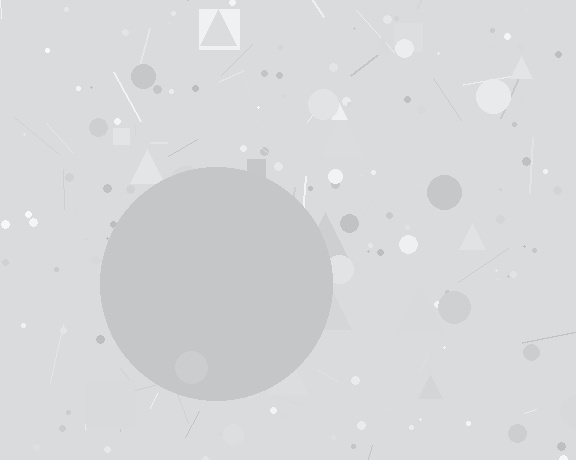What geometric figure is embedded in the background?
A circle is embedded in the background.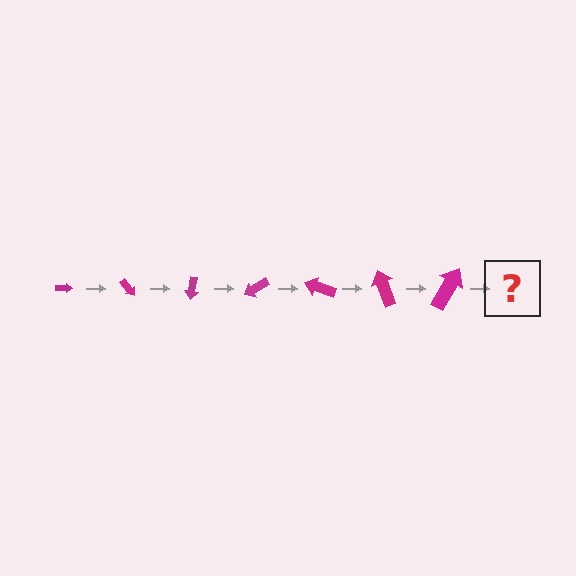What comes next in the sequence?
The next element should be an arrow, larger than the previous one and rotated 350 degrees from the start.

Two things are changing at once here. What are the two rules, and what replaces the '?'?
The two rules are that the arrow grows larger each step and it rotates 50 degrees each step. The '?' should be an arrow, larger than the previous one and rotated 350 degrees from the start.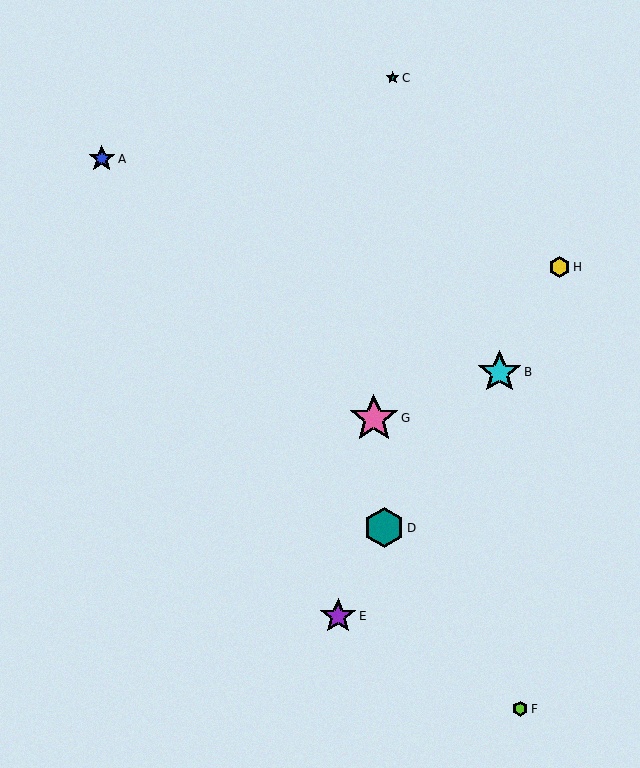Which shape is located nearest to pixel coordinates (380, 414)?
The pink star (labeled G) at (374, 418) is nearest to that location.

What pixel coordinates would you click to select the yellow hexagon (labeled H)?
Click at (560, 267) to select the yellow hexagon H.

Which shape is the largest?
The pink star (labeled G) is the largest.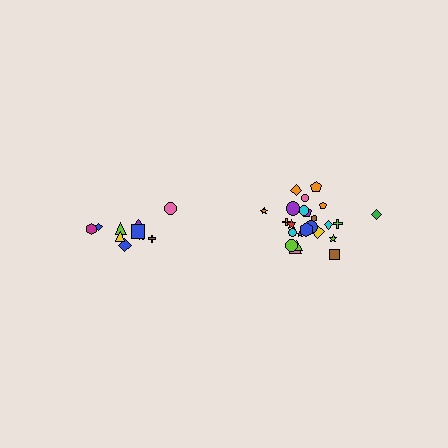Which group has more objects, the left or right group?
The right group.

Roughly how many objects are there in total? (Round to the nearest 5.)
Roughly 35 objects in total.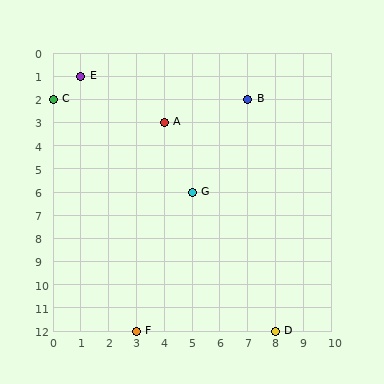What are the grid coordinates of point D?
Point D is at grid coordinates (8, 12).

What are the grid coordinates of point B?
Point B is at grid coordinates (7, 2).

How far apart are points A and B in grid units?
Points A and B are 3 columns and 1 row apart (about 3.2 grid units diagonally).